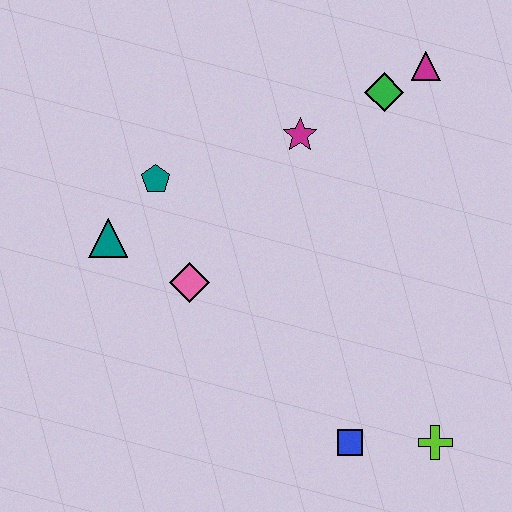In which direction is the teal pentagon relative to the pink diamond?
The teal pentagon is above the pink diamond.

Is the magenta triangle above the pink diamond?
Yes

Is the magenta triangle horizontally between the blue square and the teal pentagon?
No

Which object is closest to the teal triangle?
The teal pentagon is closest to the teal triangle.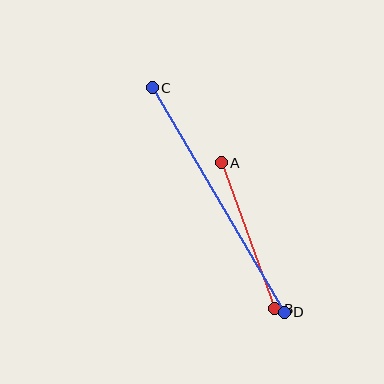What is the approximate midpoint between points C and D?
The midpoint is at approximately (218, 200) pixels.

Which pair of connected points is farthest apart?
Points C and D are farthest apart.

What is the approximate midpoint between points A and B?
The midpoint is at approximately (248, 236) pixels.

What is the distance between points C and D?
The distance is approximately 260 pixels.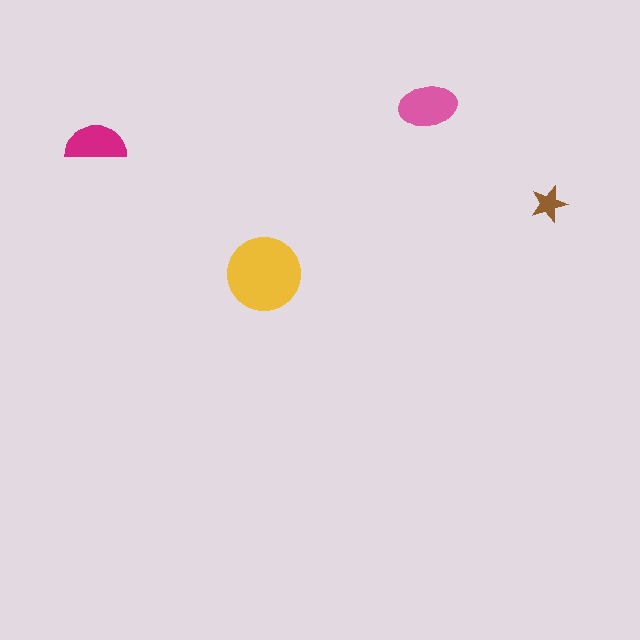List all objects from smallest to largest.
The brown star, the magenta semicircle, the pink ellipse, the yellow circle.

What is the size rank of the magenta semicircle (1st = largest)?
3rd.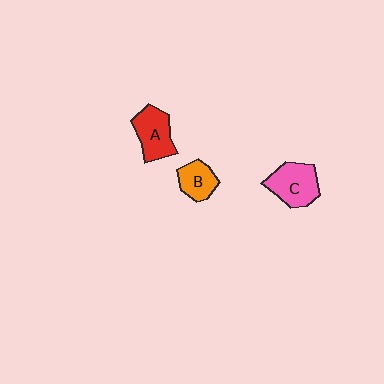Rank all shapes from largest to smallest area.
From largest to smallest: C (pink), A (red), B (orange).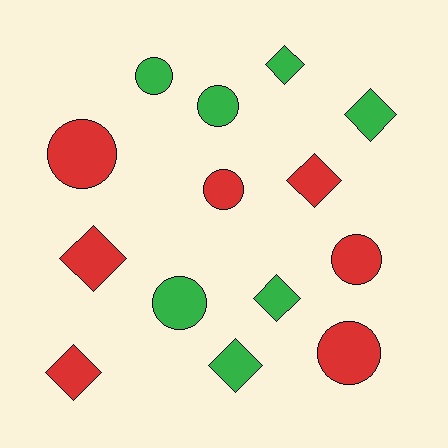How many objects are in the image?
There are 14 objects.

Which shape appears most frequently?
Circle, with 7 objects.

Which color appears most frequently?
Green, with 7 objects.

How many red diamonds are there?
There are 3 red diamonds.